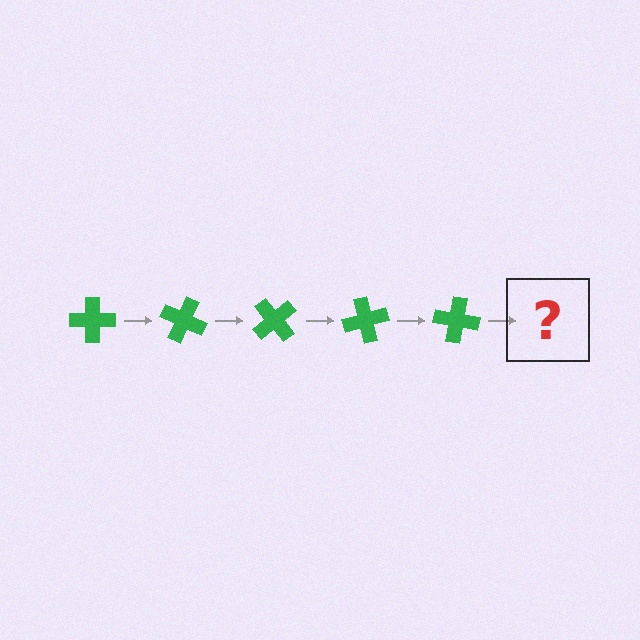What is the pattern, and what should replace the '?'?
The pattern is that the cross rotates 25 degrees each step. The '?' should be a green cross rotated 125 degrees.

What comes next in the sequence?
The next element should be a green cross rotated 125 degrees.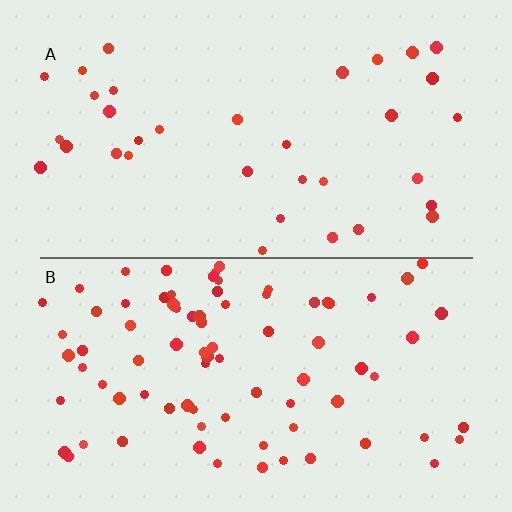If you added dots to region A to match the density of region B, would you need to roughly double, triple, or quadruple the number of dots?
Approximately double.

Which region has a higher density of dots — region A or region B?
B (the bottom).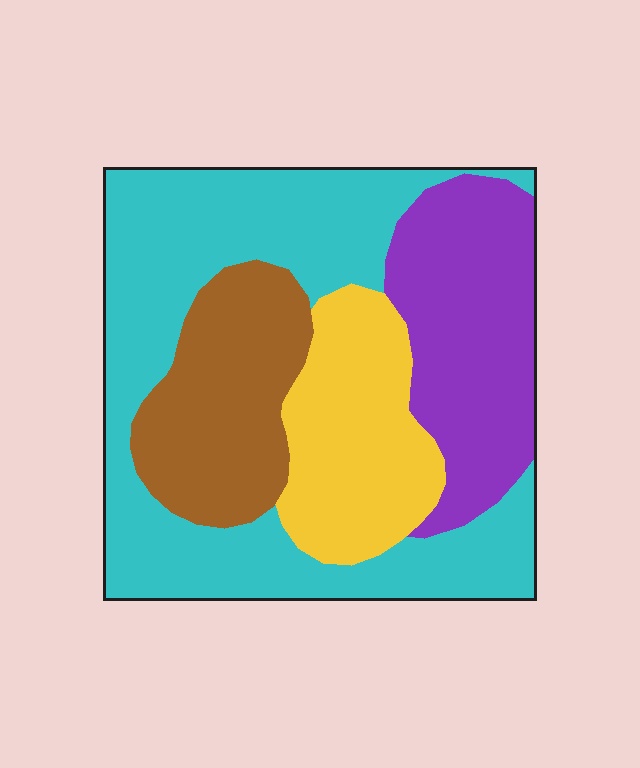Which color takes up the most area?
Cyan, at roughly 45%.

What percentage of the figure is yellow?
Yellow covers roughly 20% of the figure.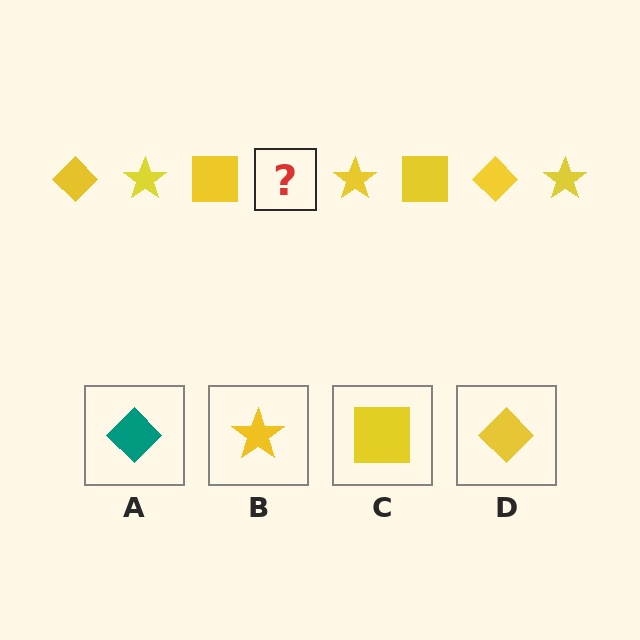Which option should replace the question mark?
Option D.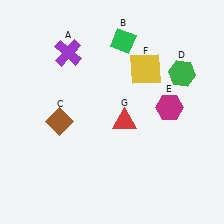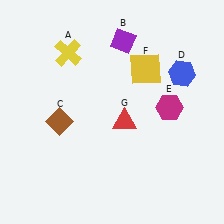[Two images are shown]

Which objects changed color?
A changed from purple to yellow. B changed from green to purple. D changed from green to blue.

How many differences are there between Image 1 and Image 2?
There are 3 differences between the two images.